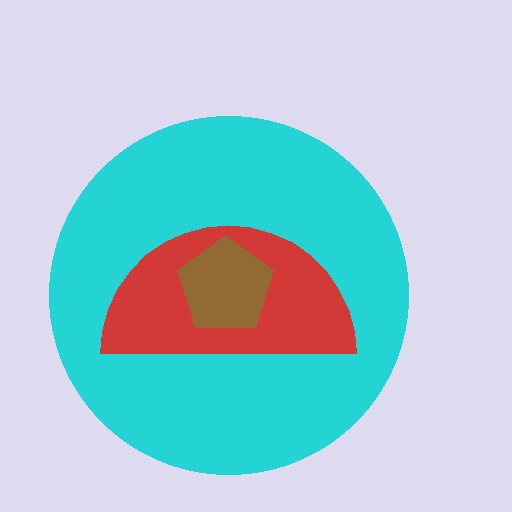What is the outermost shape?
The cyan circle.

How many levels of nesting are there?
3.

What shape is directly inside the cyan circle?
The red semicircle.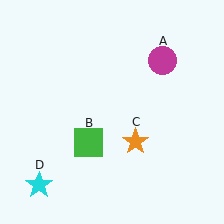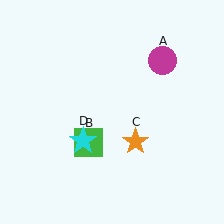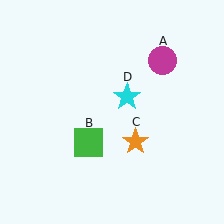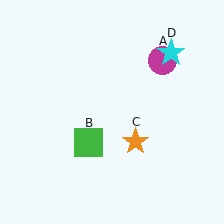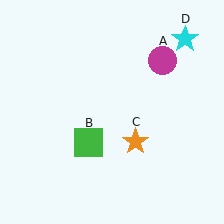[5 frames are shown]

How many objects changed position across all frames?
1 object changed position: cyan star (object D).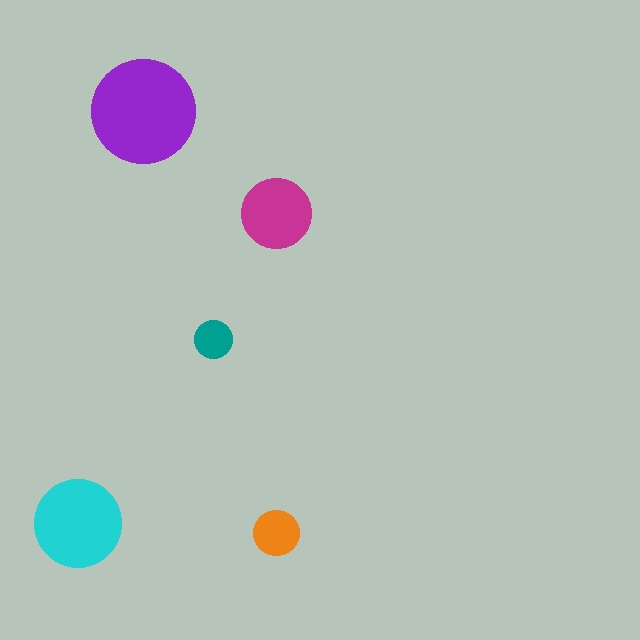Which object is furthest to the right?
The orange circle is rightmost.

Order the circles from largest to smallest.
the purple one, the cyan one, the magenta one, the orange one, the teal one.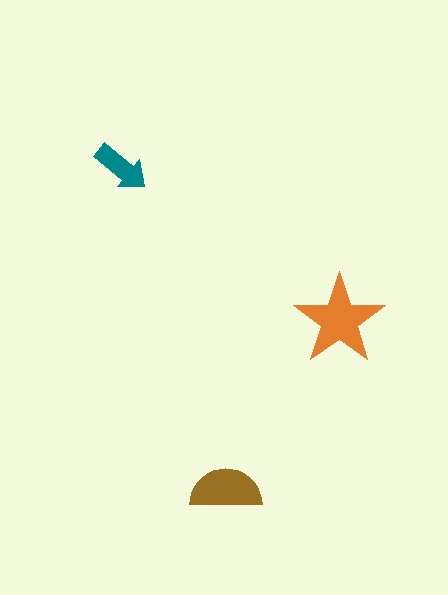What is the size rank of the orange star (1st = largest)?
1st.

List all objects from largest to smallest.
The orange star, the brown semicircle, the teal arrow.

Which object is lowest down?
The brown semicircle is bottommost.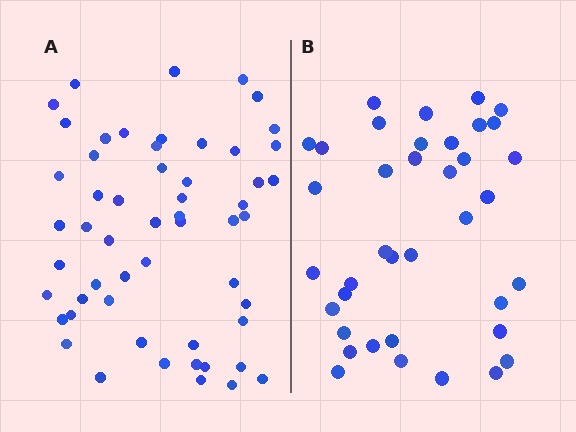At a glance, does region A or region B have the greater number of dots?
Region A (the left region) has more dots.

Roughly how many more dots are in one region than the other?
Region A has approximately 15 more dots than region B.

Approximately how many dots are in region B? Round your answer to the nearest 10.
About 40 dots. (The exact count is 38, which rounds to 40.)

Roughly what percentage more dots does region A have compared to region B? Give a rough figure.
About 45% more.